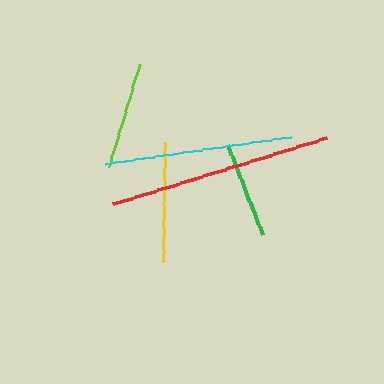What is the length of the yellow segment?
The yellow segment is approximately 120 pixels long.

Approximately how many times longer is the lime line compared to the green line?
The lime line is approximately 1.1 times the length of the green line.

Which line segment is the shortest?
The green line is the shortest at approximately 96 pixels.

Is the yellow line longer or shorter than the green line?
The yellow line is longer than the green line.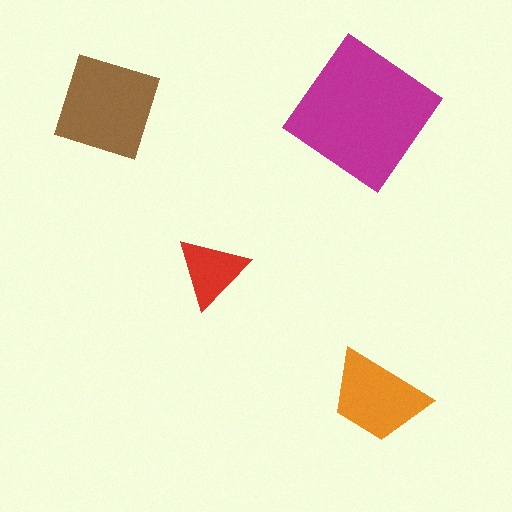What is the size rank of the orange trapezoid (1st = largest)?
3rd.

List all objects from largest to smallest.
The magenta diamond, the brown diamond, the orange trapezoid, the red triangle.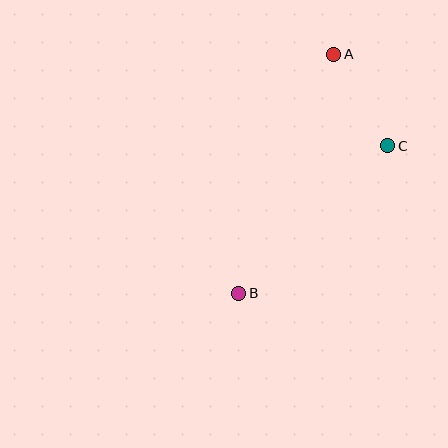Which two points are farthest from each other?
Points A and B are farthest from each other.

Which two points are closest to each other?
Points A and C are closest to each other.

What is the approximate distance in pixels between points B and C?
The distance between B and C is approximately 210 pixels.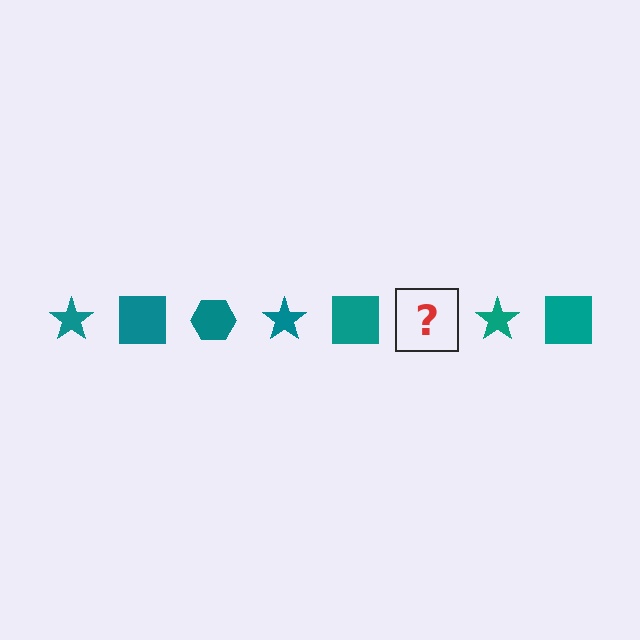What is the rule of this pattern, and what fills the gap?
The rule is that the pattern cycles through star, square, hexagon shapes in teal. The gap should be filled with a teal hexagon.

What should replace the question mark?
The question mark should be replaced with a teal hexagon.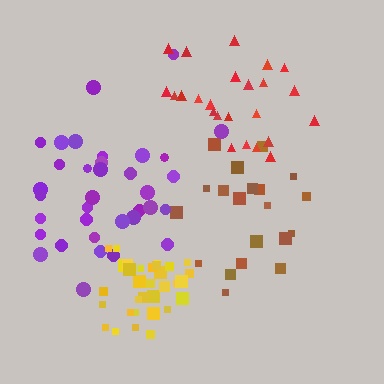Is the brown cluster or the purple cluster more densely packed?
Brown.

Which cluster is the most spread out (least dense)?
Purple.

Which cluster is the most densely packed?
Yellow.